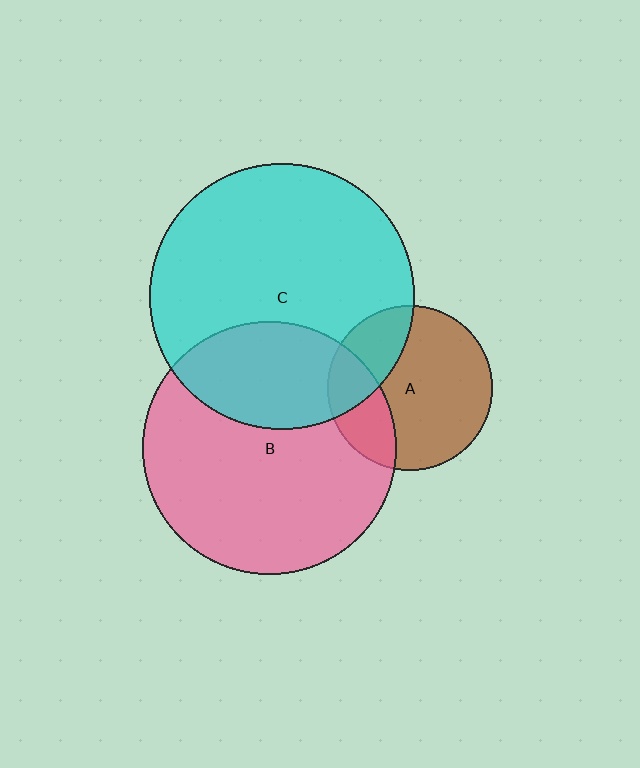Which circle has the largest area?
Circle C (cyan).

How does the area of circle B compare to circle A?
Approximately 2.3 times.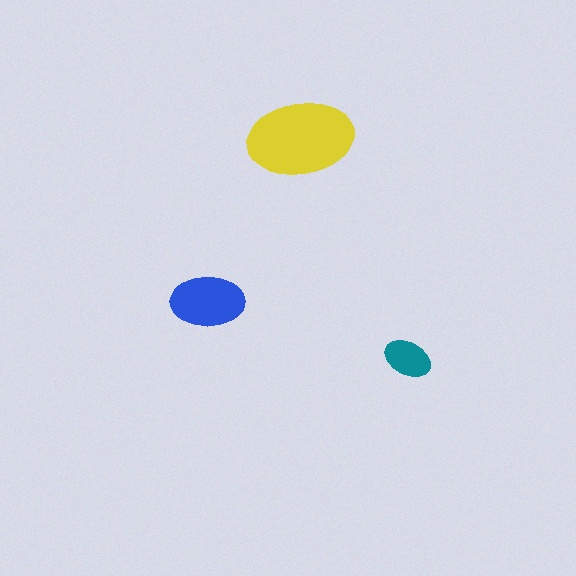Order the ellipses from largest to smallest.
the yellow one, the blue one, the teal one.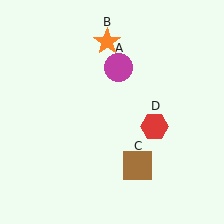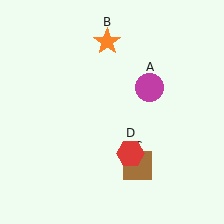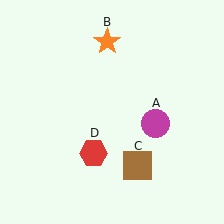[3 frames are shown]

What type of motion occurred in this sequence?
The magenta circle (object A), red hexagon (object D) rotated clockwise around the center of the scene.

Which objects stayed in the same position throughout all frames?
Orange star (object B) and brown square (object C) remained stationary.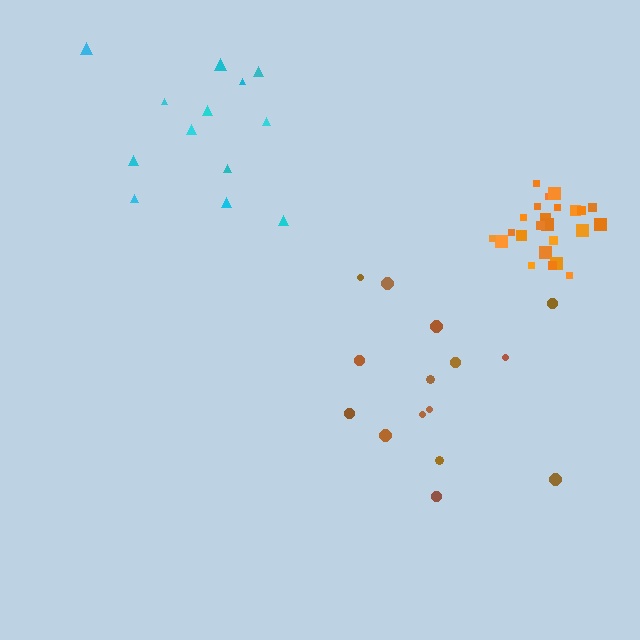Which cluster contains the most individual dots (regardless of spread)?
Orange (24).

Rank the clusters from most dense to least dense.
orange, cyan, brown.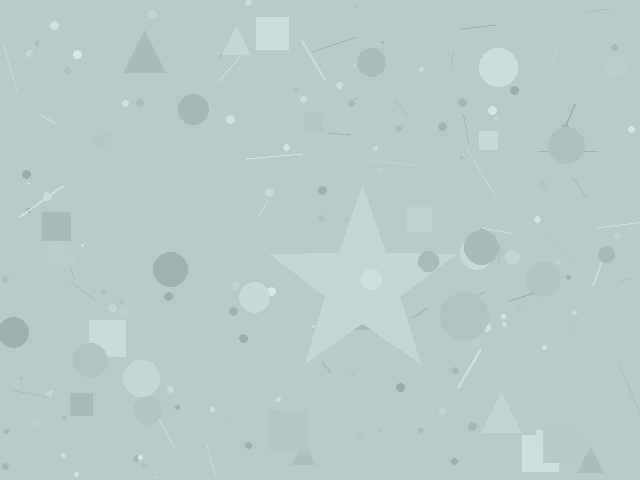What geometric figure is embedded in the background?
A star is embedded in the background.